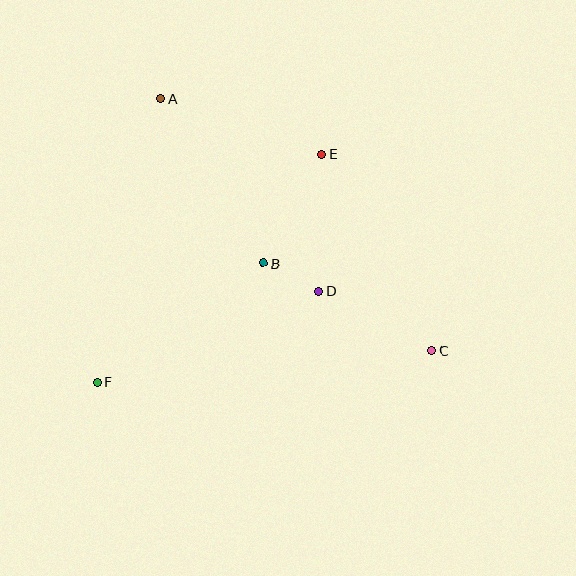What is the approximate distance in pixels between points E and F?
The distance between E and F is approximately 320 pixels.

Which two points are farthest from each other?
Points A and C are farthest from each other.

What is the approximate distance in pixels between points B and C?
The distance between B and C is approximately 189 pixels.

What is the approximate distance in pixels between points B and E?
The distance between B and E is approximately 124 pixels.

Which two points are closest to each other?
Points B and D are closest to each other.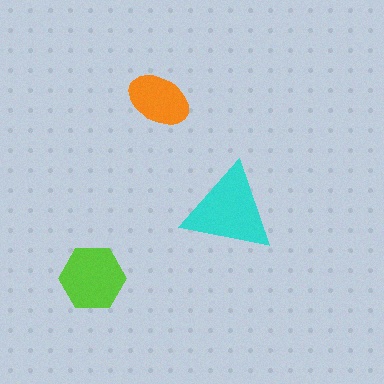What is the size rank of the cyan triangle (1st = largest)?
1st.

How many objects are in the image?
There are 3 objects in the image.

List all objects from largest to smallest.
The cyan triangle, the lime hexagon, the orange ellipse.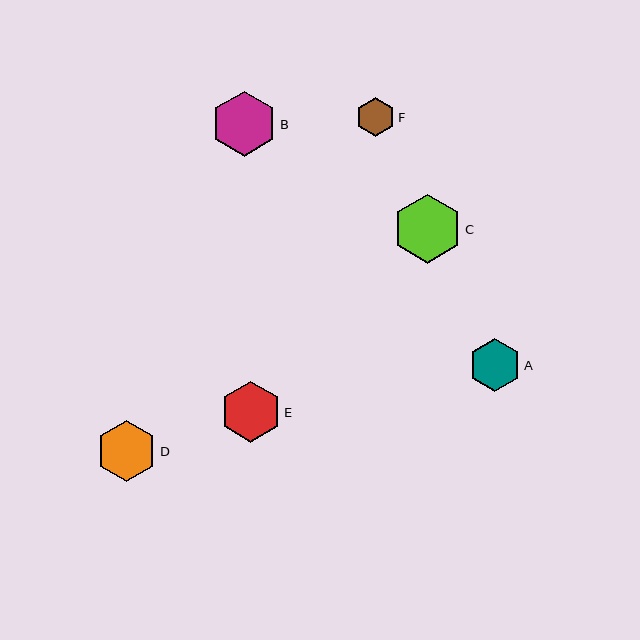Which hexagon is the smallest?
Hexagon F is the smallest with a size of approximately 39 pixels.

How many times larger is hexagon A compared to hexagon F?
Hexagon A is approximately 1.4 times the size of hexagon F.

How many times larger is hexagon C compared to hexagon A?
Hexagon C is approximately 1.3 times the size of hexagon A.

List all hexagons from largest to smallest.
From largest to smallest: C, B, E, D, A, F.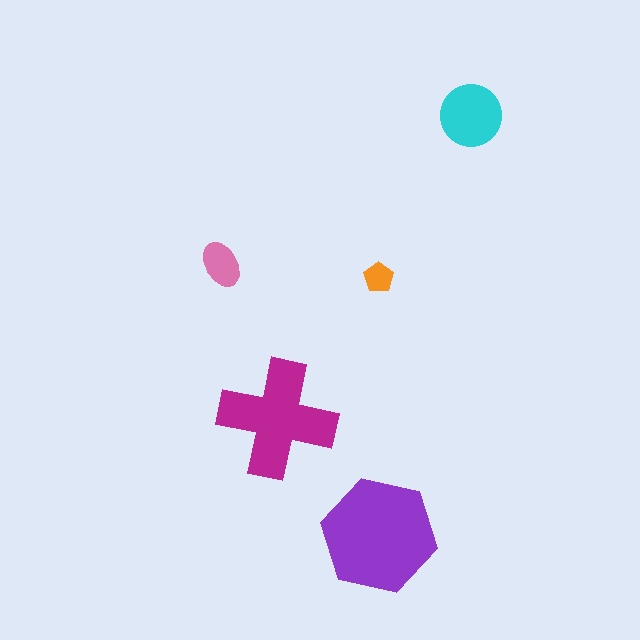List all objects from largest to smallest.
The purple hexagon, the magenta cross, the cyan circle, the pink ellipse, the orange pentagon.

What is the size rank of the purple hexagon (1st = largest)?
1st.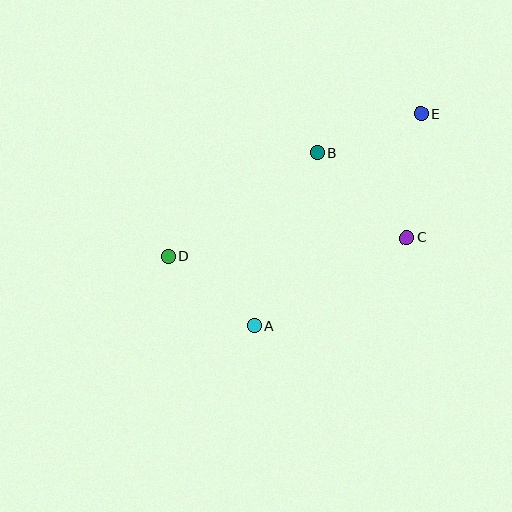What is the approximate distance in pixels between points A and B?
The distance between A and B is approximately 184 pixels.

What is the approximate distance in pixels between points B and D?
The distance between B and D is approximately 181 pixels.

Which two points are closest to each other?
Points B and E are closest to each other.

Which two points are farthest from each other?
Points D and E are farthest from each other.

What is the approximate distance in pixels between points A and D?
The distance between A and D is approximately 111 pixels.